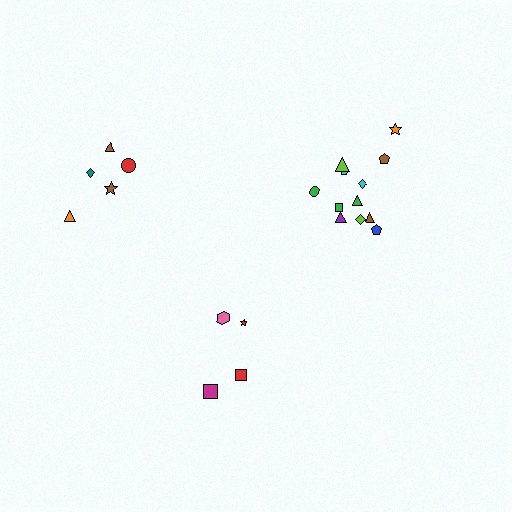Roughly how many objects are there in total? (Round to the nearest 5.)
Roughly 20 objects in total.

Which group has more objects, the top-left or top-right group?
The top-right group.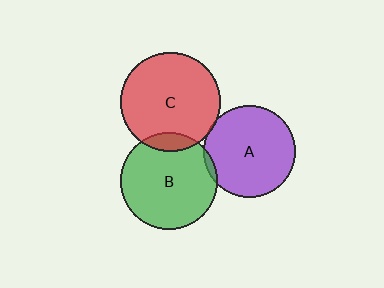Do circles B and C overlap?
Yes.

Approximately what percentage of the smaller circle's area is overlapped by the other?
Approximately 10%.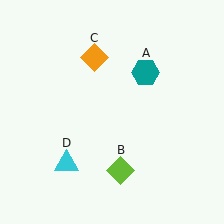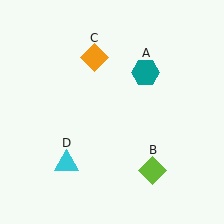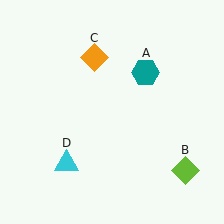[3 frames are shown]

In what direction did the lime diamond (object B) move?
The lime diamond (object B) moved right.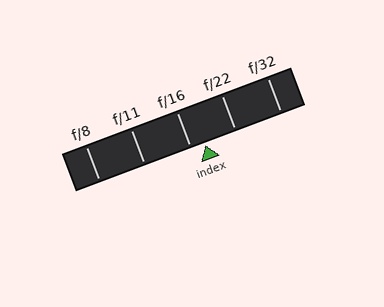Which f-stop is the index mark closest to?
The index mark is closest to f/16.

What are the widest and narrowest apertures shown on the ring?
The widest aperture shown is f/8 and the narrowest is f/32.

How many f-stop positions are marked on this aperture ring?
There are 5 f-stop positions marked.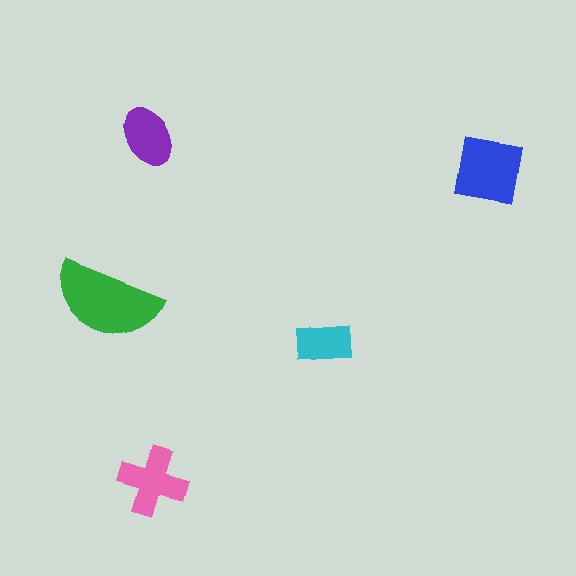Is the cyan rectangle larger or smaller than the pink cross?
Smaller.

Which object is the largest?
The green semicircle.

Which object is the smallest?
The cyan rectangle.